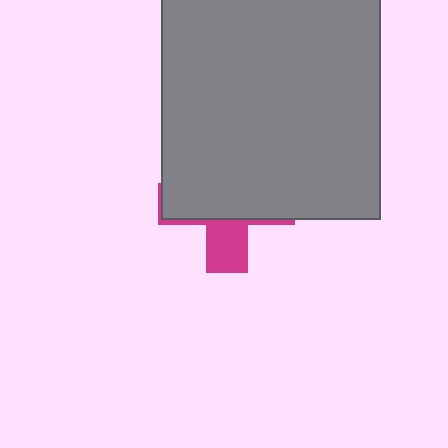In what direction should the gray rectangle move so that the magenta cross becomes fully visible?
The gray rectangle should move up. That is the shortest direction to clear the overlap and leave the magenta cross fully visible.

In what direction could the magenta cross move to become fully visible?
The magenta cross could move down. That would shift it out from behind the gray rectangle entirely.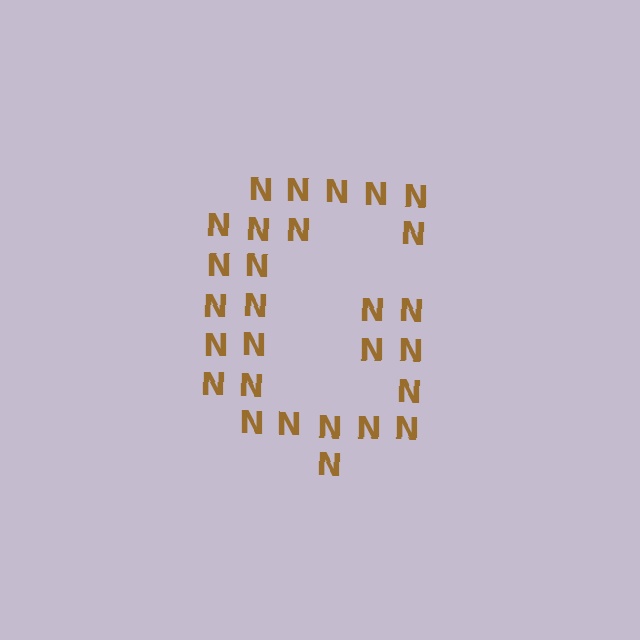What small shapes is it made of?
It is made of small letter N's.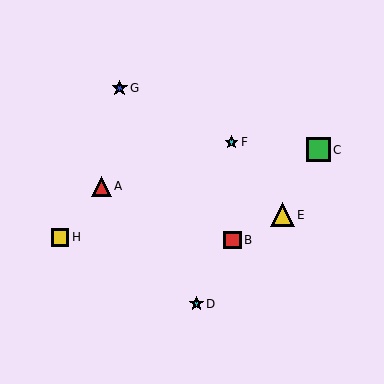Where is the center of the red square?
The center of the red square is at (233, 240).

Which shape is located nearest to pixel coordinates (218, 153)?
The cyan star (labeled F) at (231, 142) is nearest to that location.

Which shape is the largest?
The green square (labeled C) is the largest.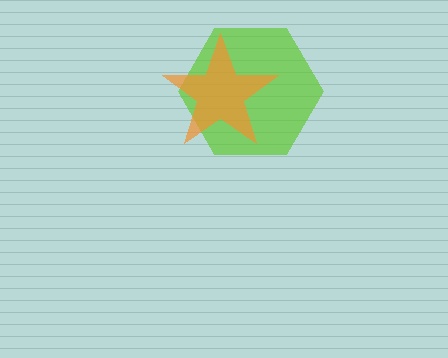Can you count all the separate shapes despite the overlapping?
Yes, there are 2 separate shapes.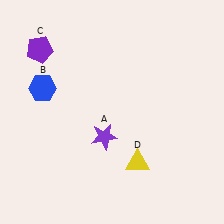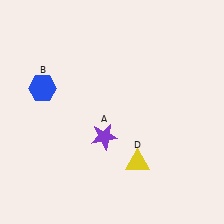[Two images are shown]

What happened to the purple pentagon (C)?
The purple pentagon (C) was removed in Image 2. It was in the top-left area of Image 1.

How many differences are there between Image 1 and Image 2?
There is 1 difference between the two images.